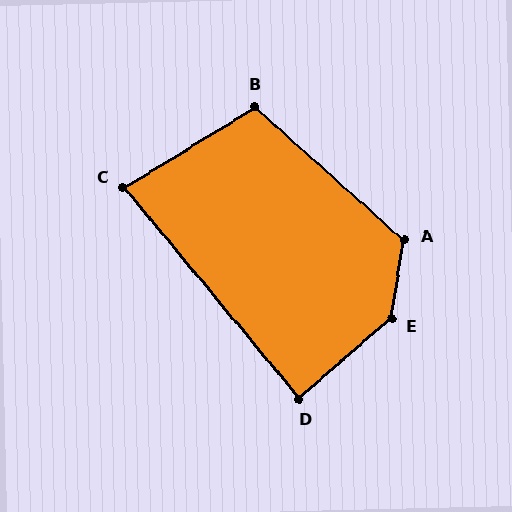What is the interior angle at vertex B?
Approximately 107 degrees (obtuse).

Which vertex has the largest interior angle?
E, at approximately 140 degrees.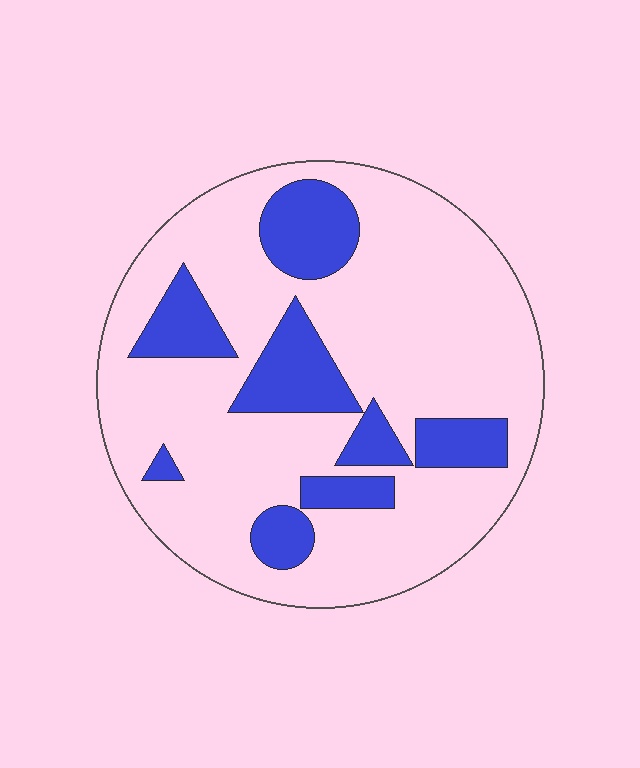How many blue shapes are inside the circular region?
8.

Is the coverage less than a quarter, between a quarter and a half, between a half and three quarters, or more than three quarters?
Less than a quarter.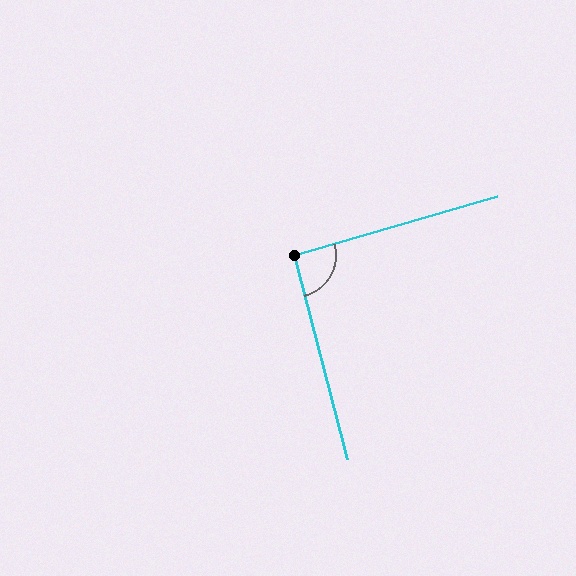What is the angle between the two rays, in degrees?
Approximately 92 degrees.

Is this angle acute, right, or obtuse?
It is approximately a right angle.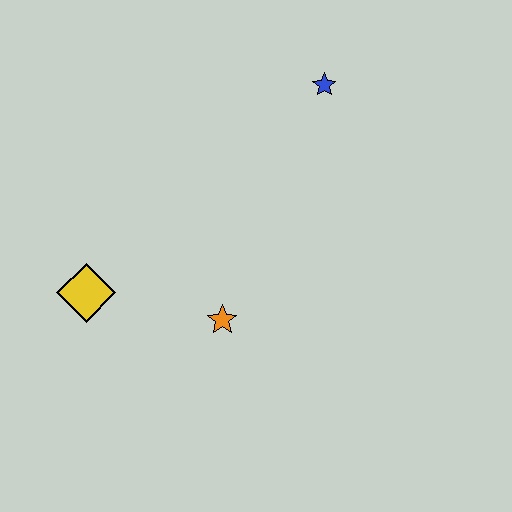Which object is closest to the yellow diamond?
The orange star is closest to the yellow diamond.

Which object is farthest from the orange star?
The blue star is farthest from the orange star.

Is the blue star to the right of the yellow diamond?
Yes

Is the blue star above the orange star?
Yes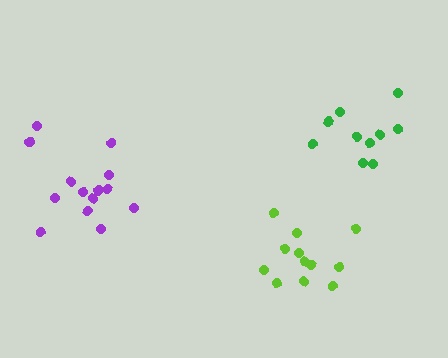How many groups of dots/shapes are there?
There are 3 groups.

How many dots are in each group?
Group 1: 10 dots, Group 2: 12 dots, Group 3: 14 dots (36 total).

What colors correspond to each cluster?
The clusters are colored: green, lime, purple.